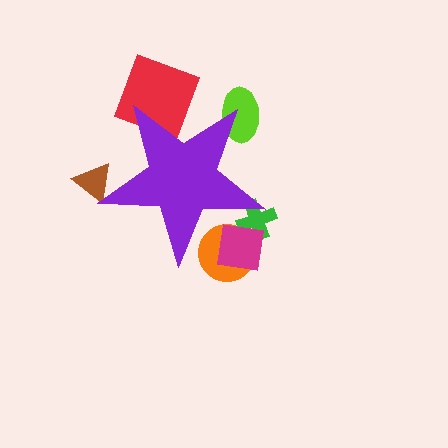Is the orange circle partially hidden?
Yes, the orange circle is partially hidden behind the purple star.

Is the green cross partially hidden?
Yes, the green cross is partially hidden behind the purple star.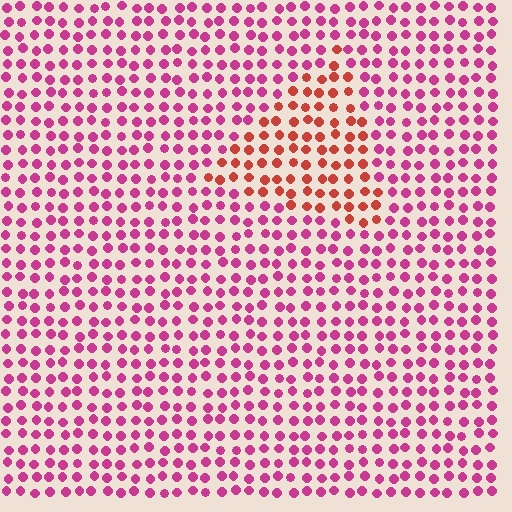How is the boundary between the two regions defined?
The boundary is defined purely by a slight shift in hue (about 40 degrees). Spacing, size, and orientation are identical on both sides.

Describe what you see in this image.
The image is filled with small magenta elements in a uniform arrangement. A triangle-shaped region is visible where the elements are tinted to a slightly different hue, forming a subtle color boundary.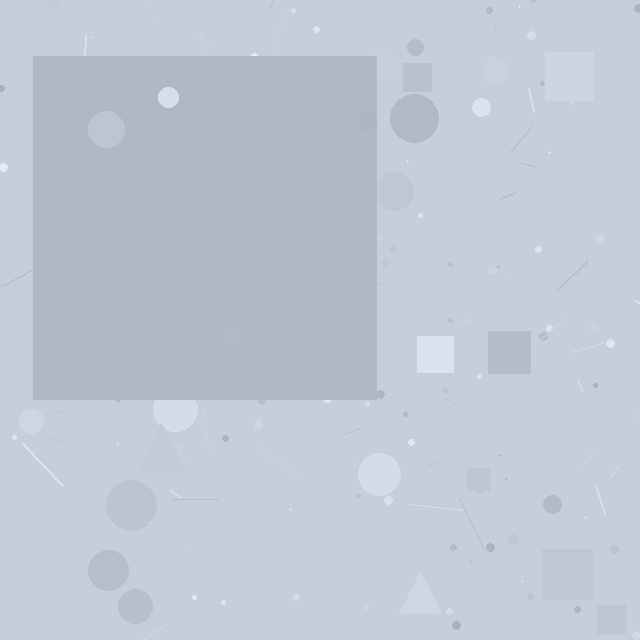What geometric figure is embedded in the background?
A square is embedded in the background.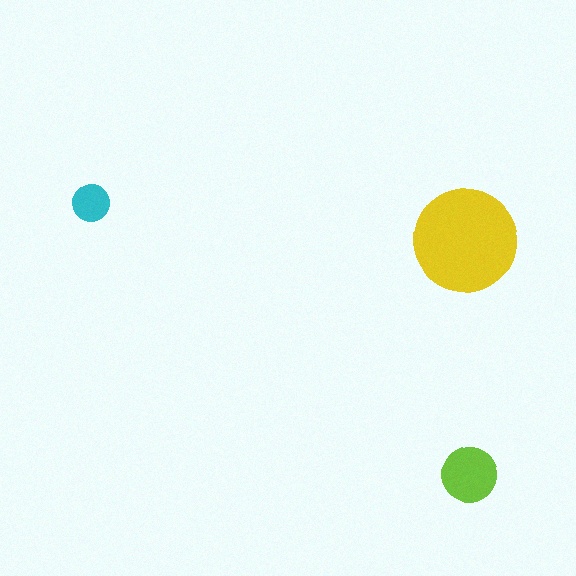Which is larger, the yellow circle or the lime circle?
The yellow one.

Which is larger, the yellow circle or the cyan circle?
The yellow one.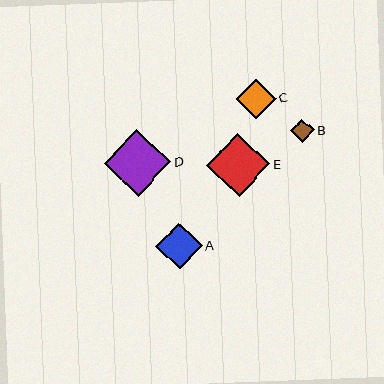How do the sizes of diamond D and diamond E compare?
Diamond D and diamond E are approximately the same size.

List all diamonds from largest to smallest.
From largest to smallest: D, E, A, C, B.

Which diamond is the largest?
Diamond D is the largest with a size of approximately 67 pixels.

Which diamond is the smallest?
Diamond B is the smallest with a size of approximately 23 pixels.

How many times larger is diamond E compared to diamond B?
Diamond E is approximately 2.7 times the size of diamond B.